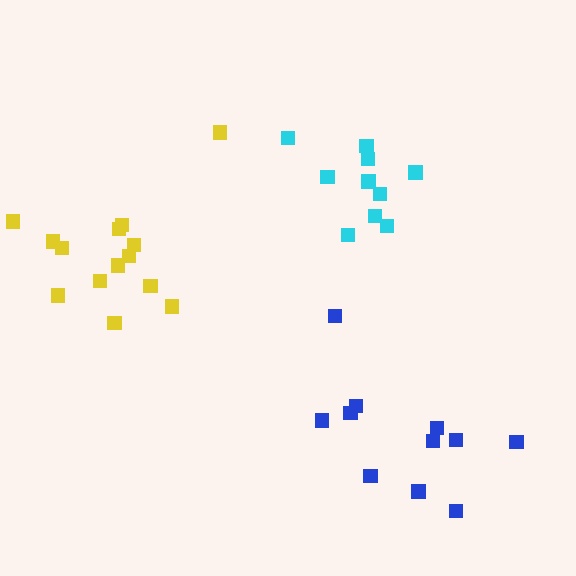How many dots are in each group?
Group 1: 10 dots, Group 2: 14 dots, Group 3: 11 dots (35 total).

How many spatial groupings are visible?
There are 3 spatial groupings.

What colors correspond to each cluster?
The clusters are colored: cyan, yellow, blue.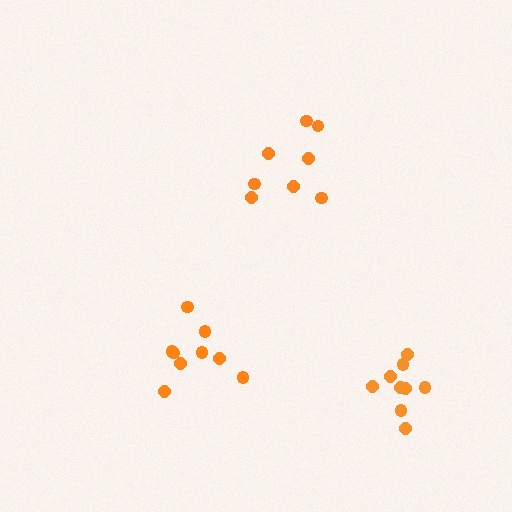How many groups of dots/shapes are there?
There are 3 groups.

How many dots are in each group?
Group 1: 9 dots, Group 2: 9 dots, Group 3: 8 dots (26 total).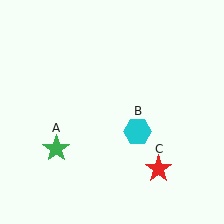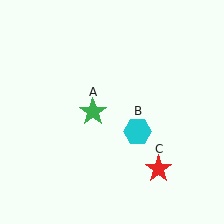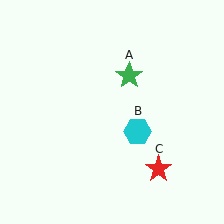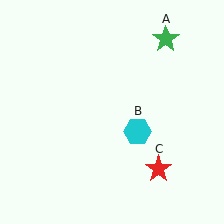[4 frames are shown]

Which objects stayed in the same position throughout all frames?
Cyan hexagon (object B) and red star (object C) remained stationary.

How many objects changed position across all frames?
1 object changed position: green star (object A).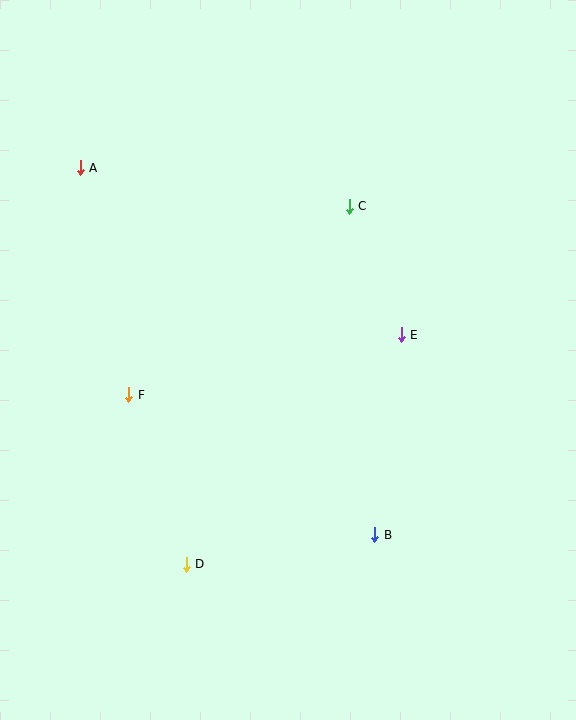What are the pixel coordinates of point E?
Point E is at (401, 335).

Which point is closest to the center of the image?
Point E at (401, 335) is closest to the center.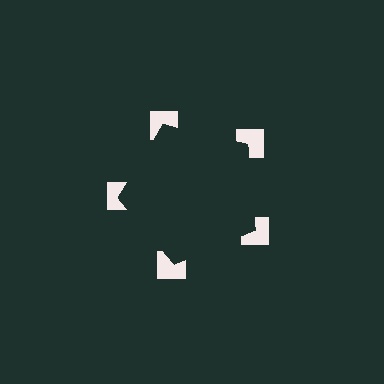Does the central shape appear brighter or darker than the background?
It typically appears slightly darker than the background, even though no actual brightness change is drawn.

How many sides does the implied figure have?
5 sides.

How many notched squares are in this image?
There are 5 — one at each vertex of the illusory pentagon.